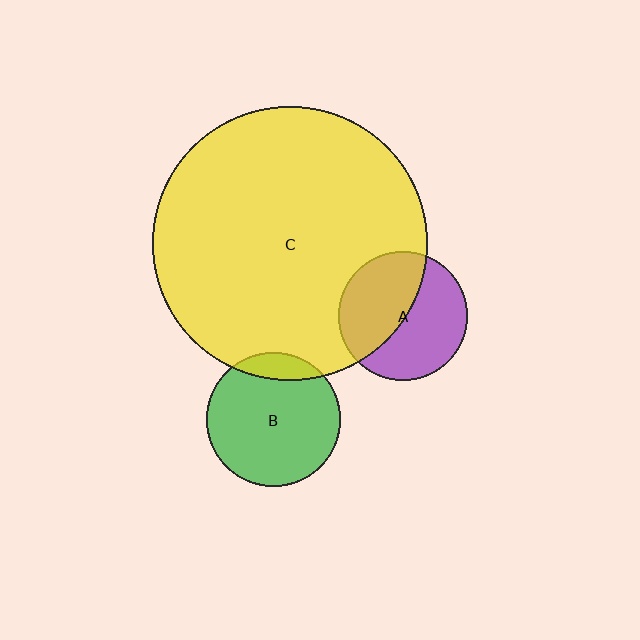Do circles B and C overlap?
Yes.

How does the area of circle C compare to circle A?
Approximately 4.5 times.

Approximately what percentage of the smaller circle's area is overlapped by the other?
Approximately 10%.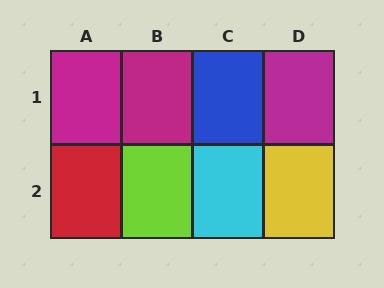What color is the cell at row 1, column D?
Magenta.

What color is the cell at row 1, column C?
Blue.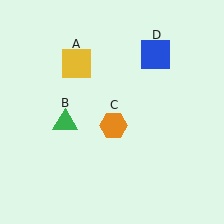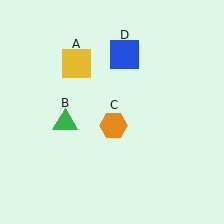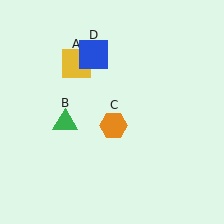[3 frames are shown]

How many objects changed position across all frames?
1 object changed position: blue square (object D).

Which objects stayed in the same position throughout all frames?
Yellow square (object A) and green triangle (object B) and orange hexagon (object C) remained stationary.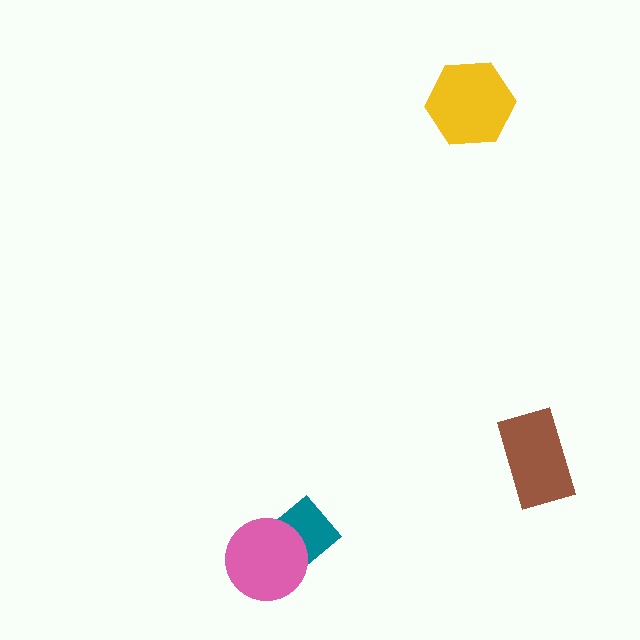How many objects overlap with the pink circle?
1 object overlaps with the pink circle.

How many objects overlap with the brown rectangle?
0 objects overlap with the brown rectangle.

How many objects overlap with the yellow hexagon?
0 objects overlap with the yellow hexagon.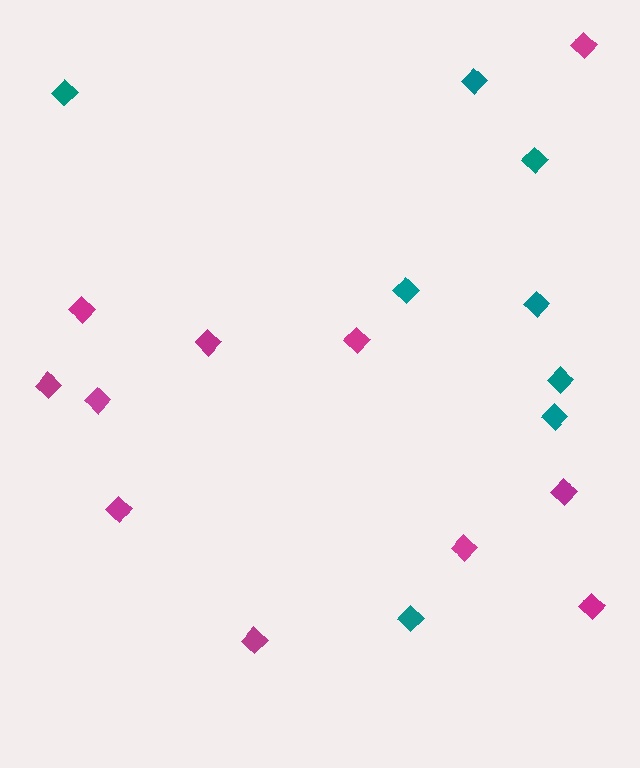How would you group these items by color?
There are 2 groups: one group of magenta diamonds (11) and one group of teal diamonds (8).